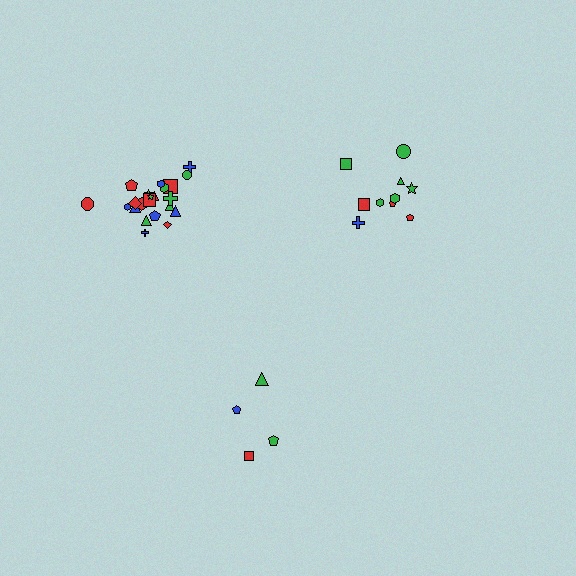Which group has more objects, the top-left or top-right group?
The top-left group.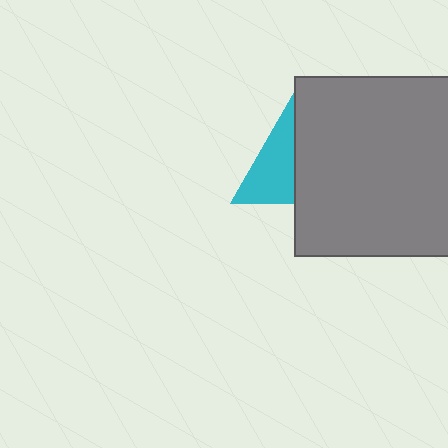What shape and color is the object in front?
The object in front is a gray square.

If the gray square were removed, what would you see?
You would see the complete cyan triangle.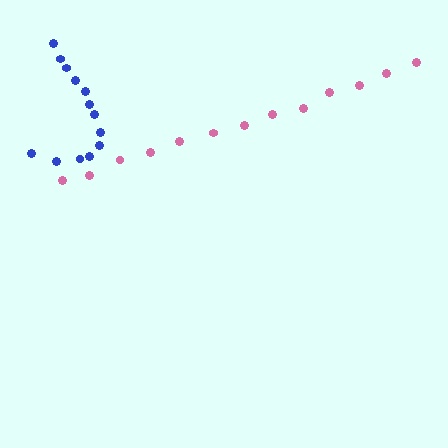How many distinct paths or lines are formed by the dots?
There are 2 distinct paths.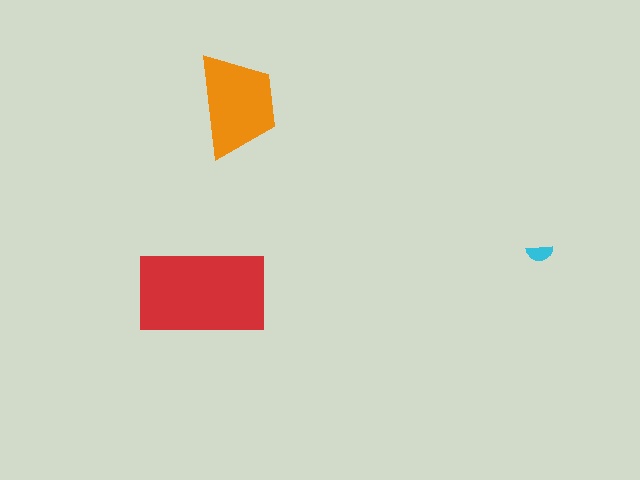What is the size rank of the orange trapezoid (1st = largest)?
2nd.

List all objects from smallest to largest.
The cyan semicircle, the orange trapezoid, the red rectangle.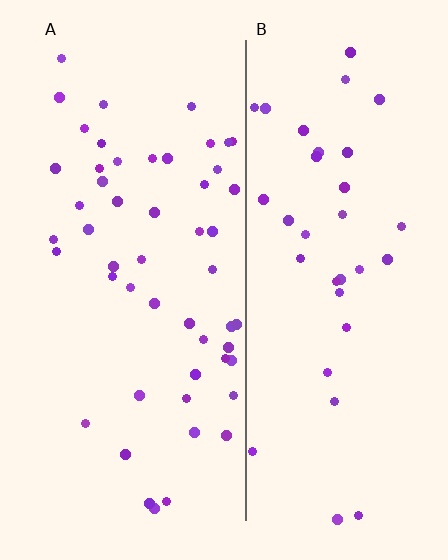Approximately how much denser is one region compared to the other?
Approximately 1.4× — region A over region B.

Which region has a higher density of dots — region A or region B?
A (the left).